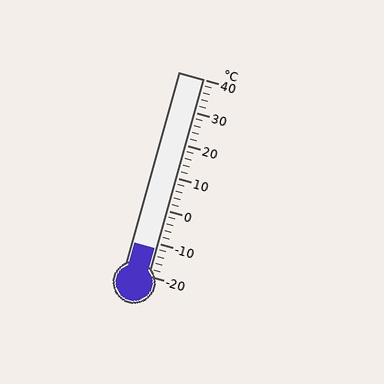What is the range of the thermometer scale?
The thermometer scale ranges from -20°C to 40°C.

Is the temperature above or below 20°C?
The temperature is below 20°C.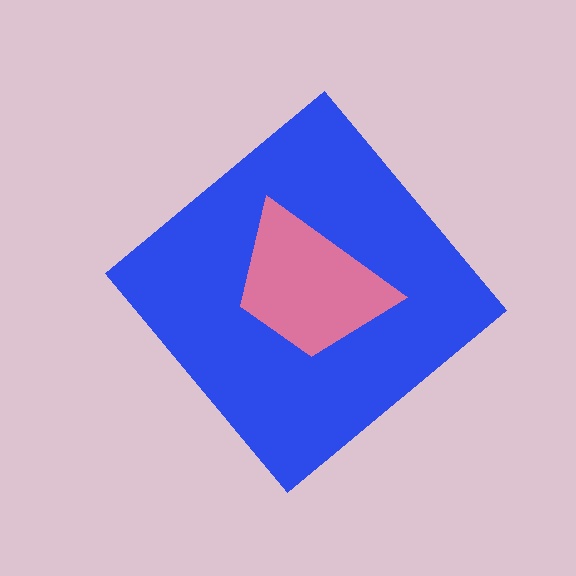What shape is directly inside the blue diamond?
The pink trapezoid.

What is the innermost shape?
The pink trapezoid.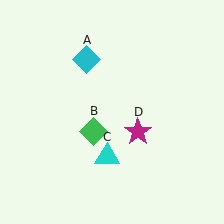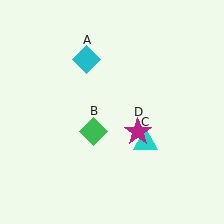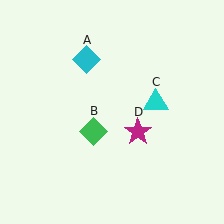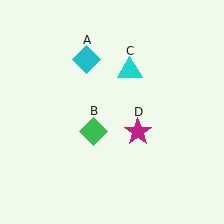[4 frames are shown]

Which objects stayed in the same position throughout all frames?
Cyan diamond (object A) and green diamond (object B) and magenta star (object D) remained stationary.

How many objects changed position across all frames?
1 object changed position: cyan triangle (object C).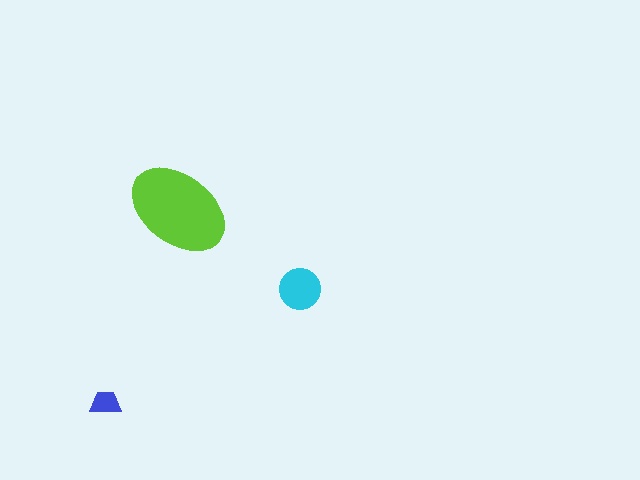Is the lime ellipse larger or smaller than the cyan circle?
Larger.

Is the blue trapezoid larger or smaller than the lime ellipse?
Smaller.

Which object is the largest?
The lime ellipse.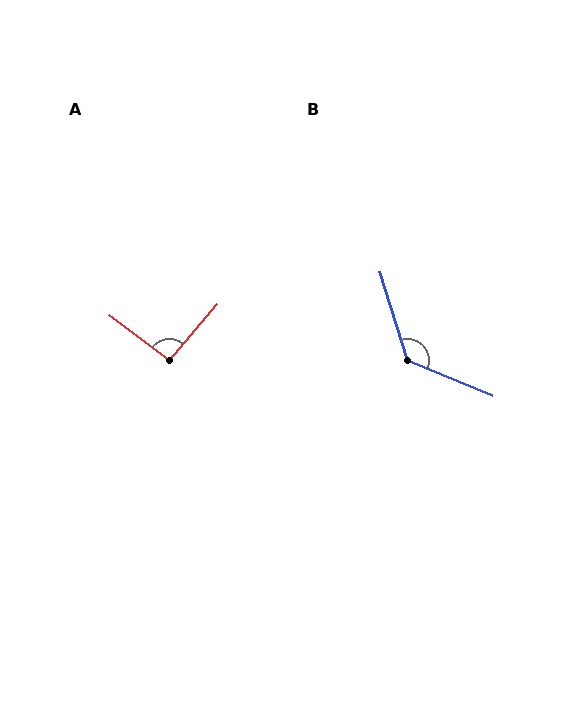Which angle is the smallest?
A, at approximately 93 degrees.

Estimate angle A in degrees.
Approximately 93 degrees.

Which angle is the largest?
B, at approximately 129 degrees.